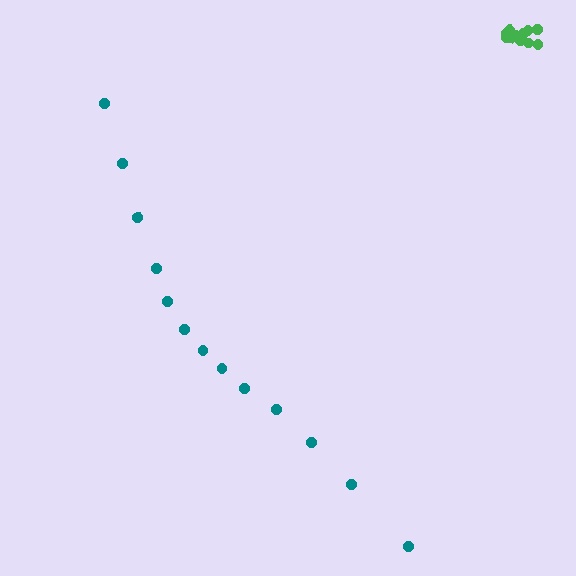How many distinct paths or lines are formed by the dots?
There are 2 distinct paths.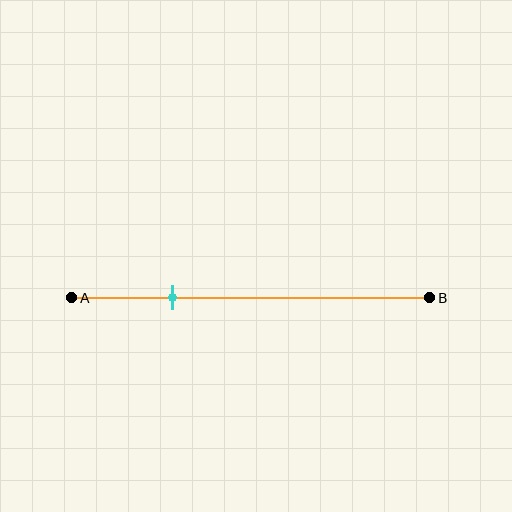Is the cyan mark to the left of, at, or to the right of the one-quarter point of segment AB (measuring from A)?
The cyan mark is to the right of the one-quarter point of segment AB.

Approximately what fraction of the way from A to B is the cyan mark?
The cyan mark is approximately 30% of the way from A to B.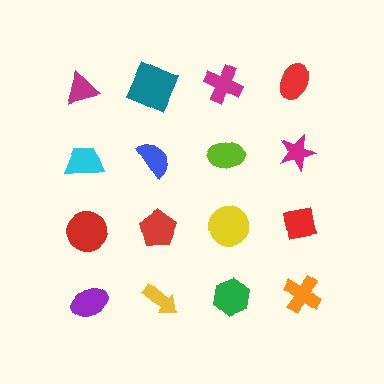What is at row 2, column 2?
A blue semicircle.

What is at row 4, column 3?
A green hexagon.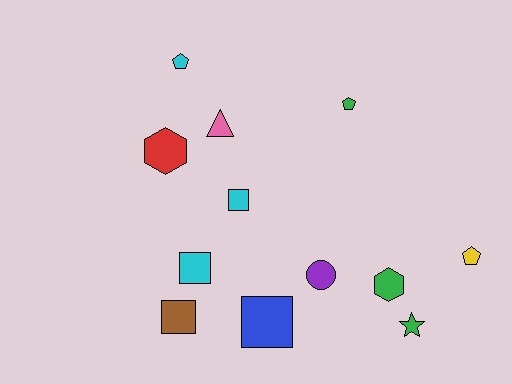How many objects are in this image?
There are 12 objects.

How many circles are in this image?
There is 1 circle.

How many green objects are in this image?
There are 3 green objects.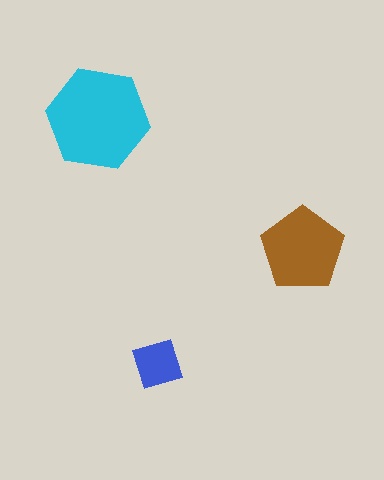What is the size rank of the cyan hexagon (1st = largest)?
1st.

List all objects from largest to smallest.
The cyan hexagon, the brown pentagon, the blue diamond.